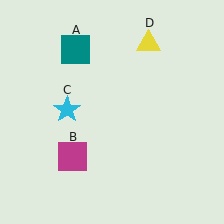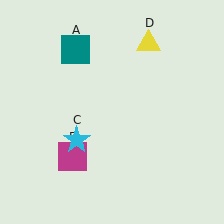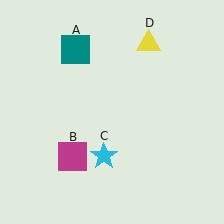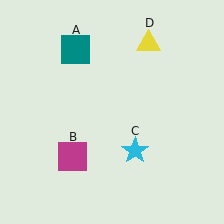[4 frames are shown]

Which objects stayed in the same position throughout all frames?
Teal square (object A) and magenta square (object B) and yellow triangle (object D) remained stationary.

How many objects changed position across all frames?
1 object changed position: cyan star (object C).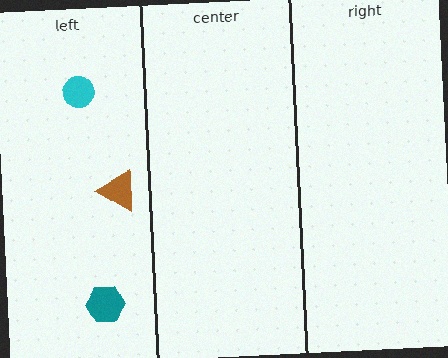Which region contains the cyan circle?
The left region.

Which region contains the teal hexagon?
The left region.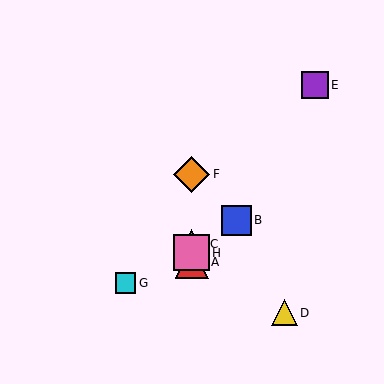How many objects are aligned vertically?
4 objects (A, C, F, H) are aligned vertically.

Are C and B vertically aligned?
No, C is at x≈192 and B is at x≈236.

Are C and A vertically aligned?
Yes, both are at x≈192.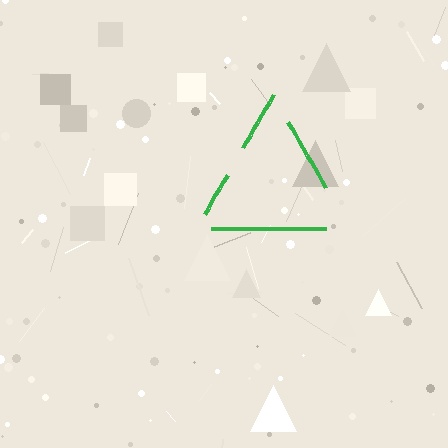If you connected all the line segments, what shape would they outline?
They would outline a triangle.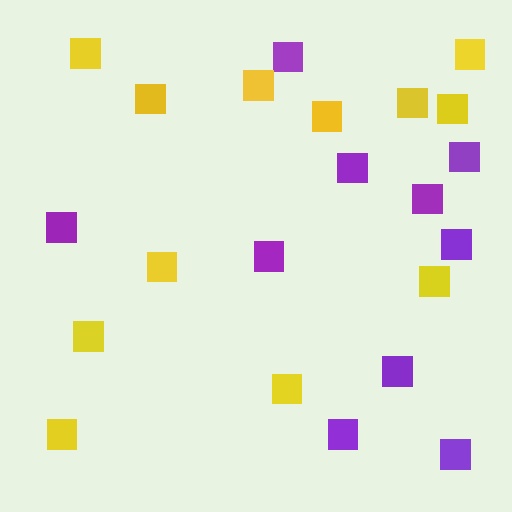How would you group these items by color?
There are 2 groups: one group of purple squares (10) and one group of yellow squares (12).